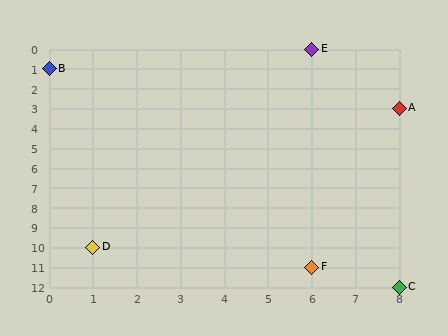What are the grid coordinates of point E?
Point E is at grid coordinates (6, 0).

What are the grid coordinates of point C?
Point C is at grid coordinates (8, 12).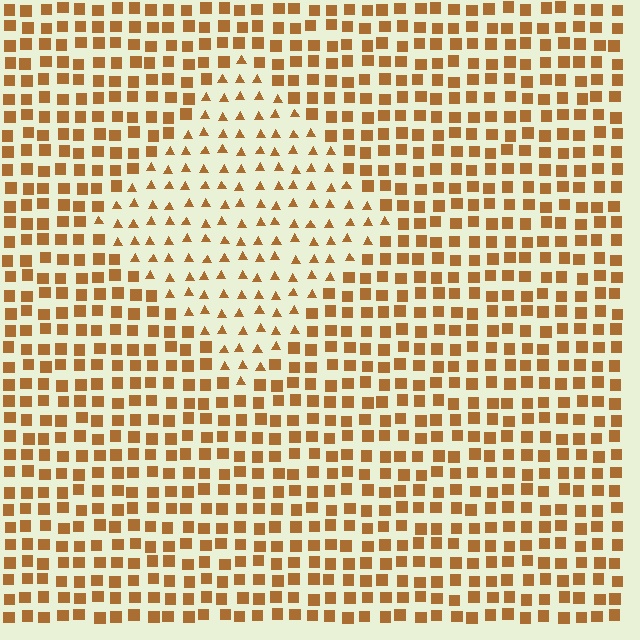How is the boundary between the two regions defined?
The boundary is defined by a change in element shape: triangles inside vs. squares outside. All elements share the same color and spacing.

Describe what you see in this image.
The image is filled with small brown elements arranged in a uniform grid. A diamond-shaped region contains triangles, while the surrounding area contains squares. The boundary is defined purely by the change in element shape.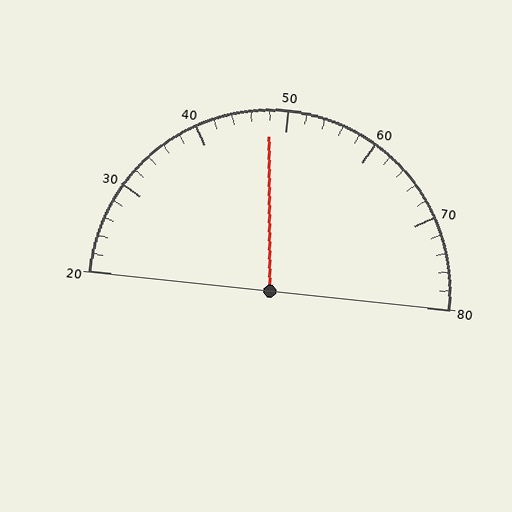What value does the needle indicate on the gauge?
The needle indicates approximately 48.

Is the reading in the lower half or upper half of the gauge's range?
The reading is in the lower half of the range (20 to 80).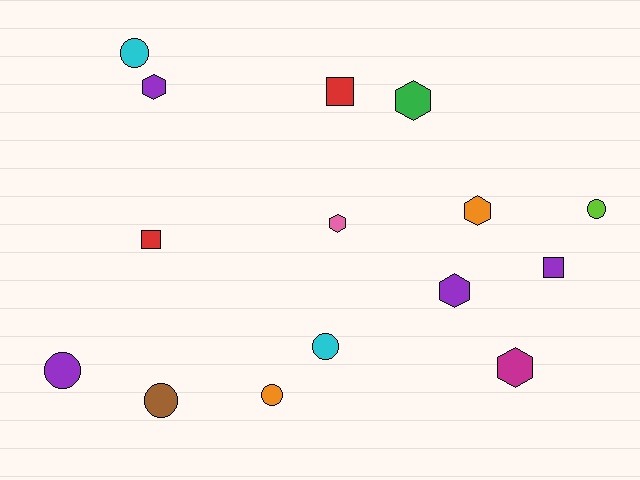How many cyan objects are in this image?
There are 2 cyan objects.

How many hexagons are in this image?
There are 6 hexagons.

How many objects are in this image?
There are 15 objects.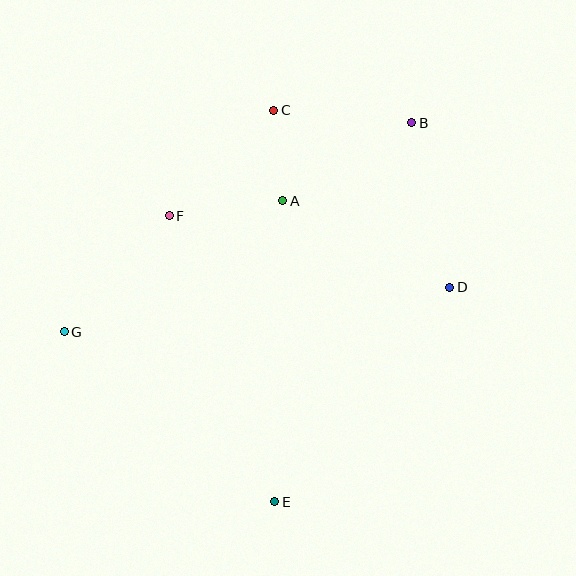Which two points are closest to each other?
Points A and C are closest to each other.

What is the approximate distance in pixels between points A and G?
The distance between A and G is approximately 255 pixels.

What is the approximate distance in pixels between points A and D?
The distance between A and D is approximately 188 pixels.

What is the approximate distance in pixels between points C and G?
The distance between C and G is approximately 305 pixels.